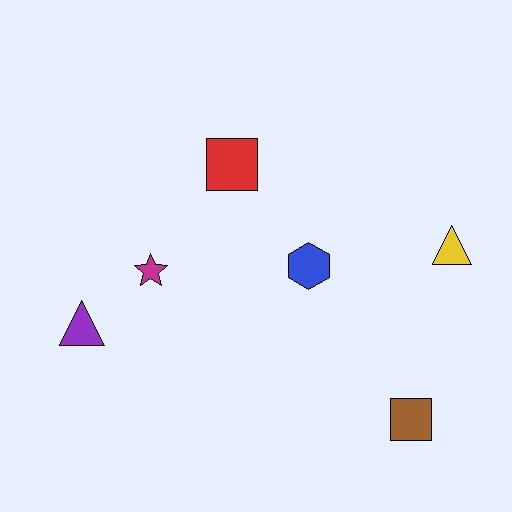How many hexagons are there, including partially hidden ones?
There is 1 hexagon.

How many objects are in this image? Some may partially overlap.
There are 6 objects.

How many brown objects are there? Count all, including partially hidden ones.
There is 1 brown object.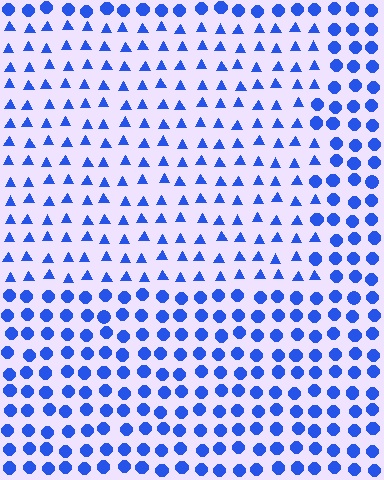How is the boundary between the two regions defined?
The boundary is defined by a change in element shape: triangles inside vs. circles outside. All elements share the same color and spacing.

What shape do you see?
I see a rectangle.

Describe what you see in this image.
The image is filled with small blue elements arranged in a uniform grid. A rectangle-shaped region contains triangles, while the surrounding area contains circles. The boundary is defined purely by the change in element shape.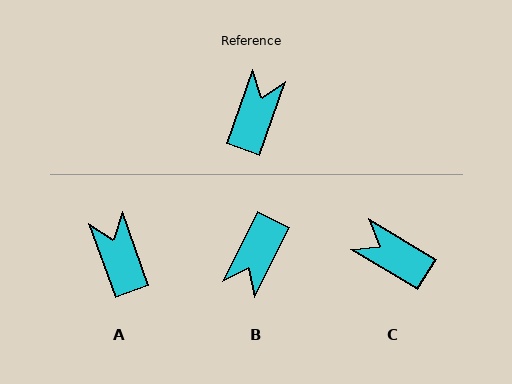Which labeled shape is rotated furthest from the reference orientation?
B, about 173 degrees away.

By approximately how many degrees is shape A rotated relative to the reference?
Approximately 39 degrees counter-clockwise.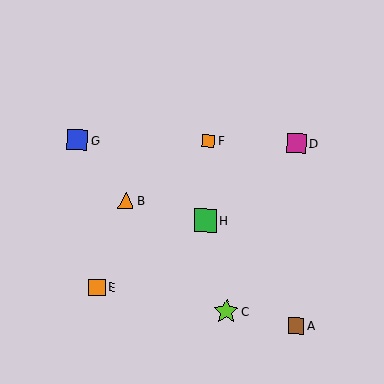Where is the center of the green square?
The center of the green square is at (205, 220).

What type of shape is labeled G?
Shape G is a blue square.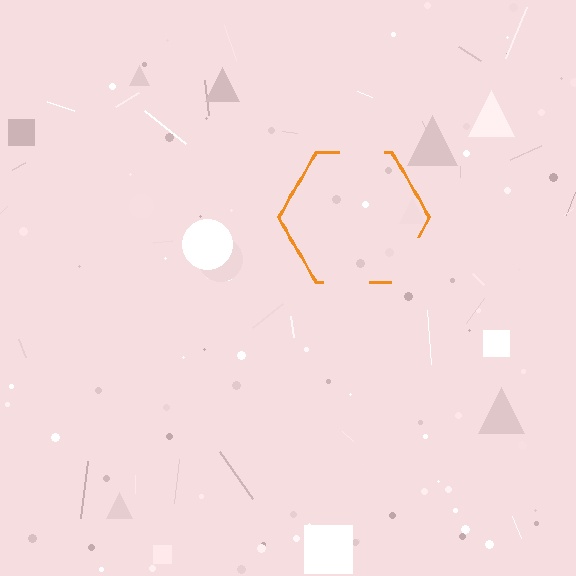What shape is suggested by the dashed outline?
The dashed outline suggests a hexagon.